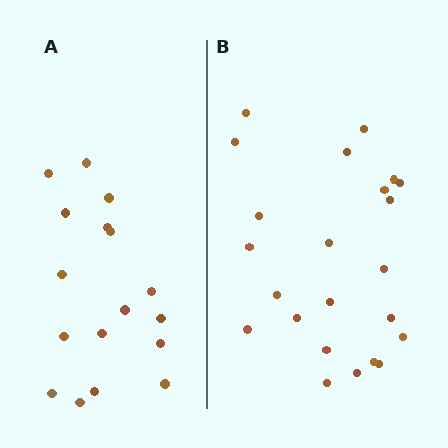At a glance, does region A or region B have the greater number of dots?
Region B (the right region) has more dots.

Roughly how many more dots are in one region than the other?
Region B has about 6 more dots than region A.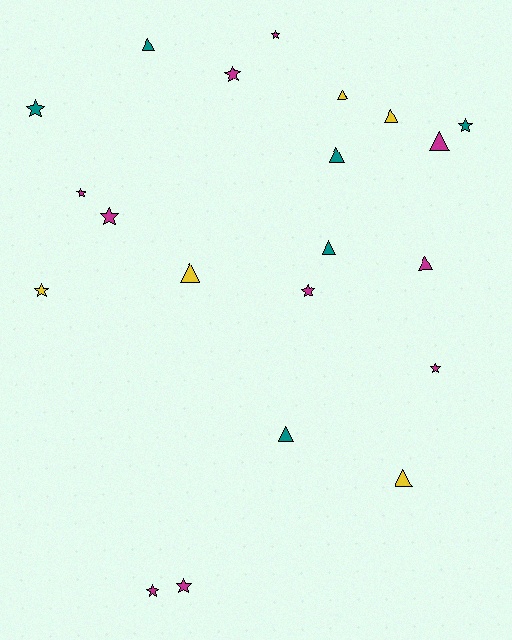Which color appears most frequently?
Magenta, with 10 objects.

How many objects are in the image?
There are 21 objects.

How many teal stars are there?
There are 2 teal stars.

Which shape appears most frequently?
Star, with 11 objects.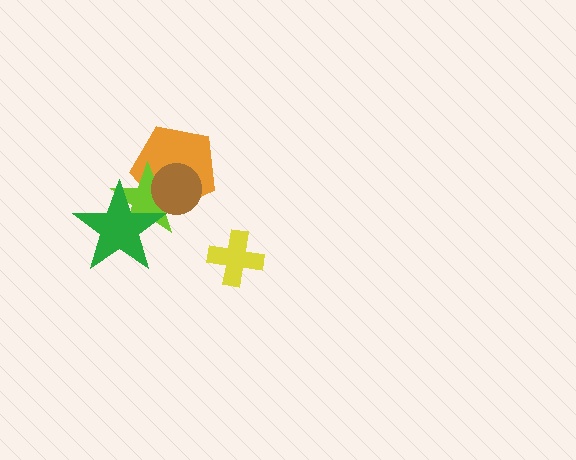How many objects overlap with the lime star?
3 objects overlap with the lime star.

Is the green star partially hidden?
No, no other shape covers it.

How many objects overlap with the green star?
2 objects overlap with the green star.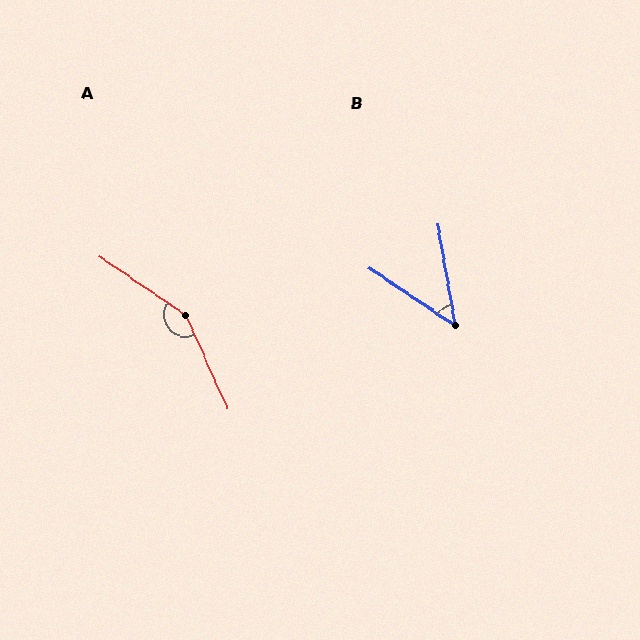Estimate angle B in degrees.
Approximately 47 degrees.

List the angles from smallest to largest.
B (47°), A (148°).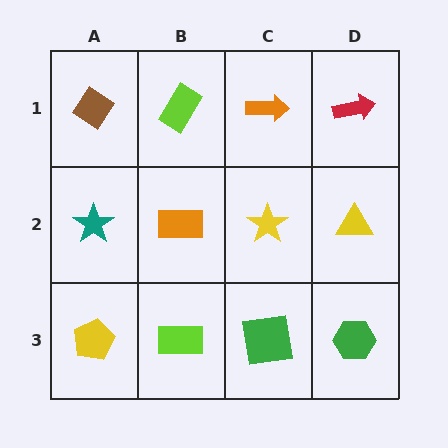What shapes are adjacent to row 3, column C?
A yellow star (row 2, column C), a lime rectangle (row 3, column B), a green hexagon (row 3, column D).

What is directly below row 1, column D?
A yellow triangle.